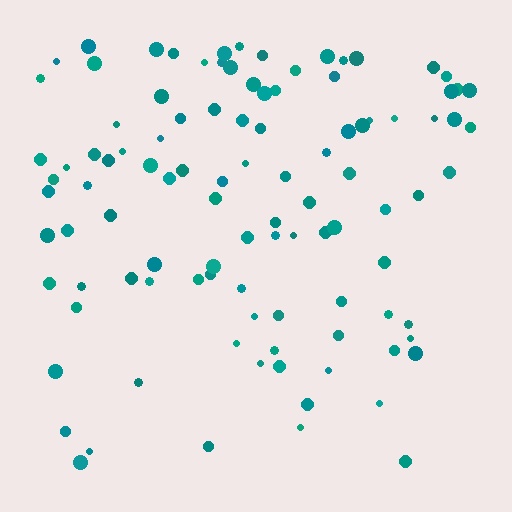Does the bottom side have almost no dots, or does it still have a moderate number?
Still a moderate number, just noticeably fewer than the top.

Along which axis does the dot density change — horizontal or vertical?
Vertical.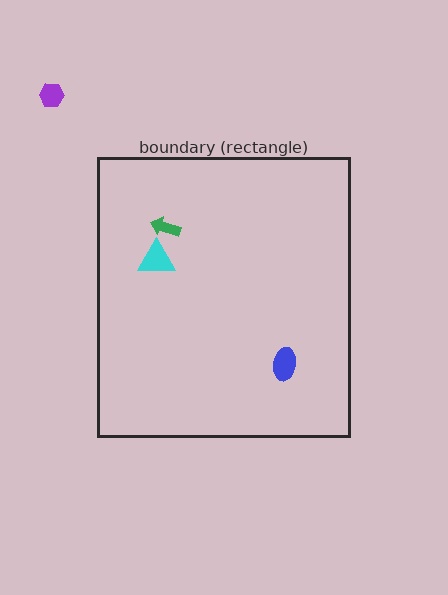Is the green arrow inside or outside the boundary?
Inside.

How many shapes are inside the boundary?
3 inside, 1 outside.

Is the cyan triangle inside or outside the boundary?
Inside.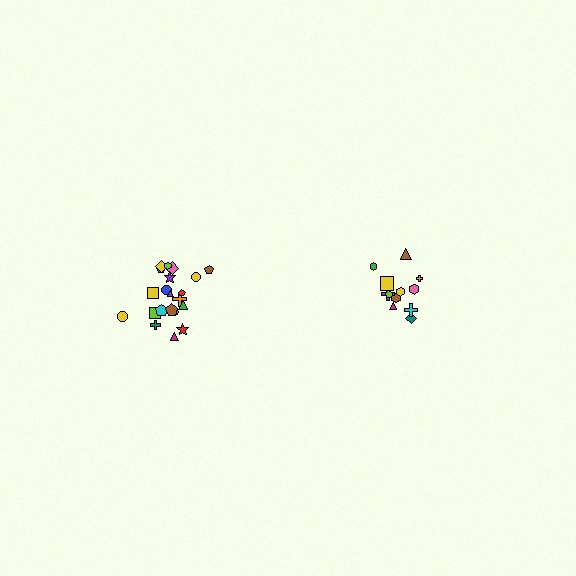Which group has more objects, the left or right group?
The left group.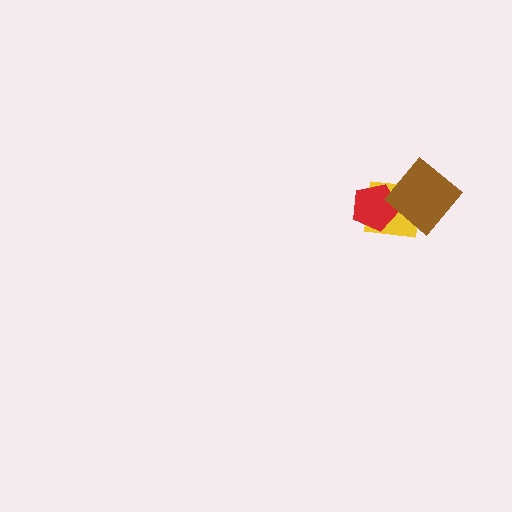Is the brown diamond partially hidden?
No, no other shape covers it.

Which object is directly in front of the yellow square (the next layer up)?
The red pentagon is directly in front of the yellow square.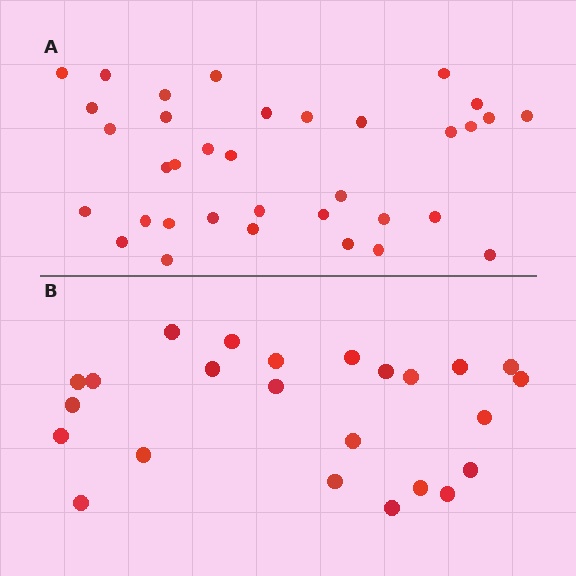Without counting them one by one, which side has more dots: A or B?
Region A (the top region) has more dots.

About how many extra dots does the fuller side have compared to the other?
Region A has roughly 12 or so more dots than region B.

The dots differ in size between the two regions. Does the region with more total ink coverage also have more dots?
No. Region B has more total ink coverage because its dots are larger, but region A actually contains more individual dots. Total area can be misleading — the number of items is what matters here.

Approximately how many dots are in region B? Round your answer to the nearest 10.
About 20 dots. (The exact count is 24, which rounds to 20.)